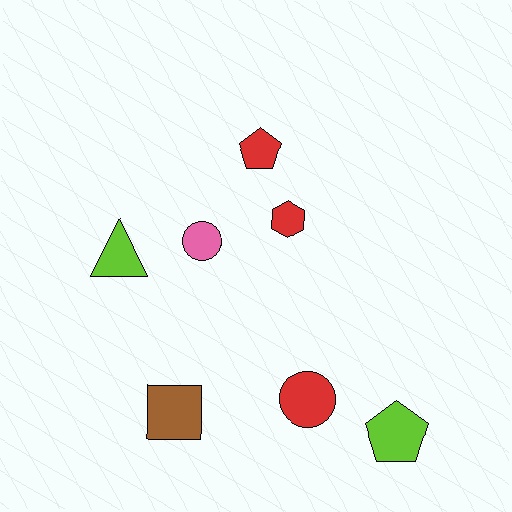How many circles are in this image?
There are 2 circles.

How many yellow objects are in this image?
There are no yellow objects.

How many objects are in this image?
There are 7 objects.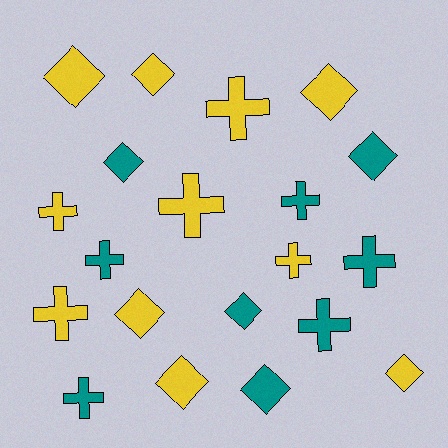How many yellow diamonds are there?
There are 6 yellow diamonds.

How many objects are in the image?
There are 20 objects.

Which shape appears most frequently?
Cross, with 10 objects.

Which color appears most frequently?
Yellow, with 11 objects.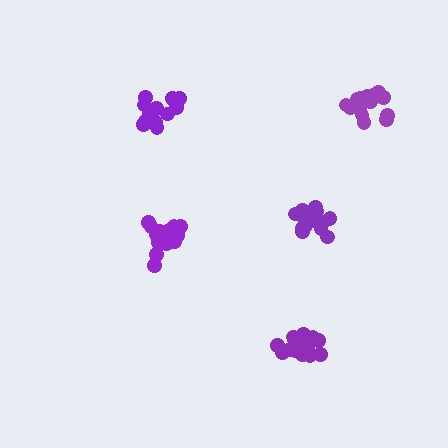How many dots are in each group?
Group 1: 15 dots, Group 2: 17 dots, Group 3: 15 dots, Group 4: 19 dots, Group 5: 14 dots (80 total).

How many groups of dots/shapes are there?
There are 5 groups.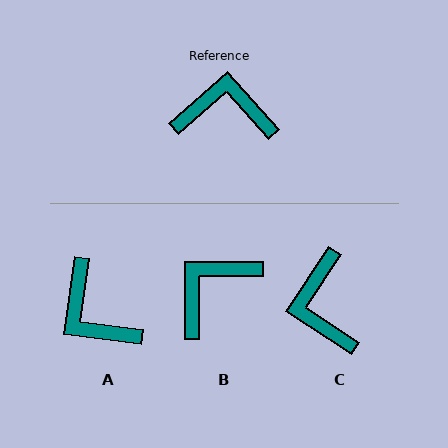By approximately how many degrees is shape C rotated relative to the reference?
Approximately 105 degrees counter-clockwise.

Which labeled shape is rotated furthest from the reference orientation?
A, about 131 degrees away.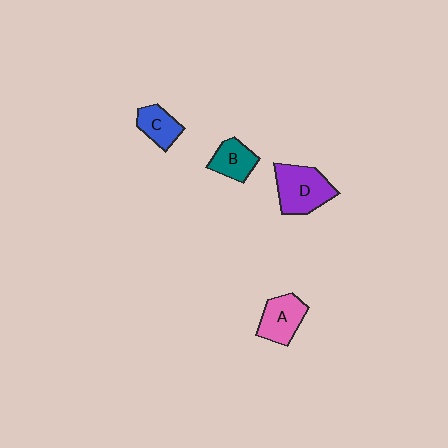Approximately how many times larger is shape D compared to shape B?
Approximately 1.6 times.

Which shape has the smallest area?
Shape C (blue).